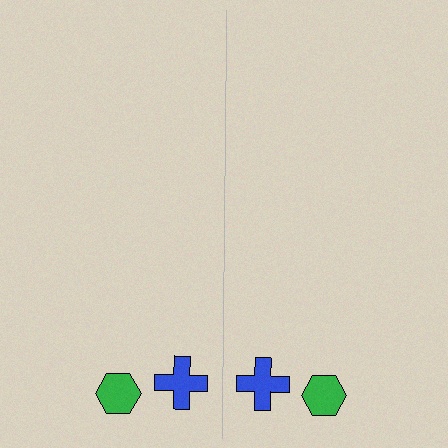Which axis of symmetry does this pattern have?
The pattern has a vertical axis of symmetry running through the center of the image.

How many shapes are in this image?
There are 4 shapes in this image.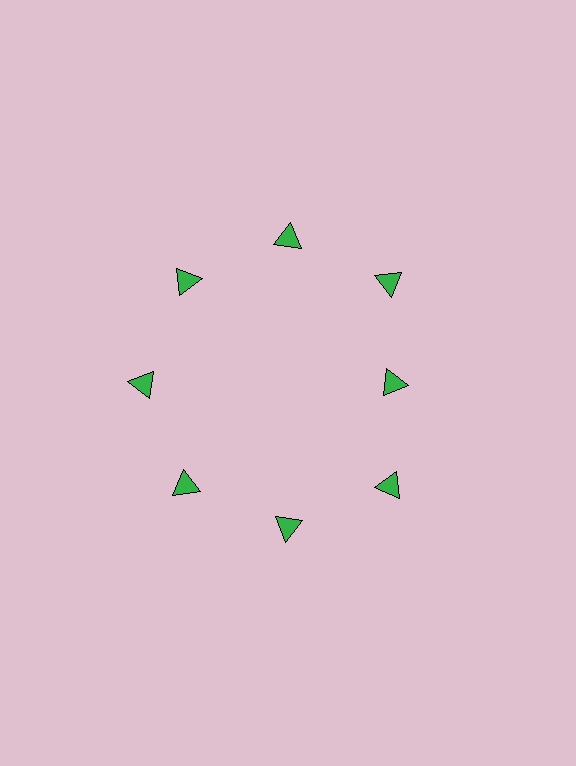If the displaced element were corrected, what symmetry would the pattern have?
It would have 8-fold rotational symmetry — the pattern would map onto itself every 45 degrees.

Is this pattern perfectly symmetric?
No. The 8 green triangles are arranged in a ring, but one element near the 3 o'clock position is pulled inward toward the center, breaking the 8-fold rotational symmetry.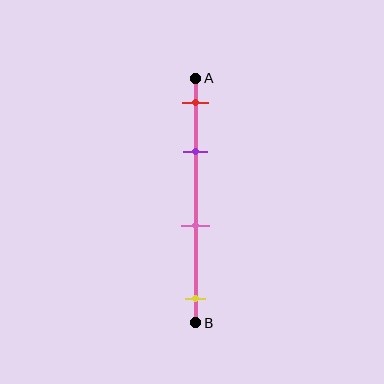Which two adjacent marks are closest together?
The red and purple marks are the closest adjacent pair.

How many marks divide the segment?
There are 4 marks dividing the segment.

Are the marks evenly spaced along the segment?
No, the marks are not evenly spaced.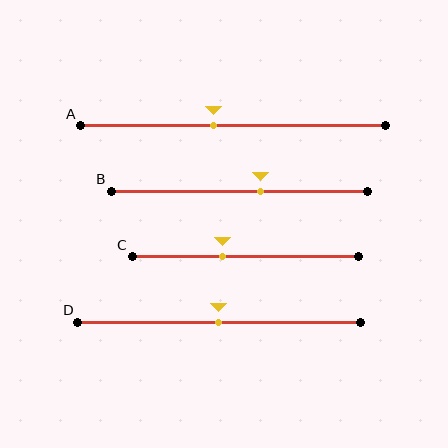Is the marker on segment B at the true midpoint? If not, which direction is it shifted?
No, the marker on segment B is shifted to the right by about 8% of the segment length.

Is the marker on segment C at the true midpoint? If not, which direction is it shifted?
No, the marker on segment C is shifted to the left by about 10% of the segment length.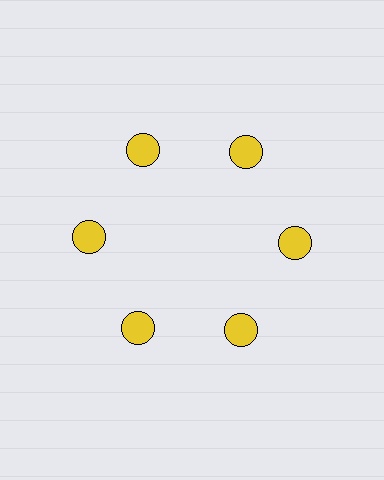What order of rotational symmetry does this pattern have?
This pattern has 6-fold rotational symmetry.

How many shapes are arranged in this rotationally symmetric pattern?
There are 6 shapes, arranged in 6 groups of 1.